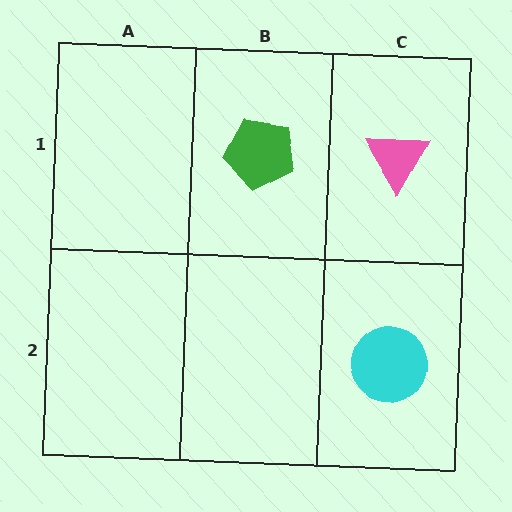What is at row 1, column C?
A pink triangle.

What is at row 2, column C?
A cyan circle.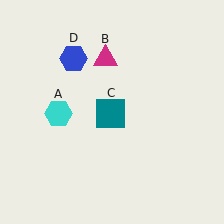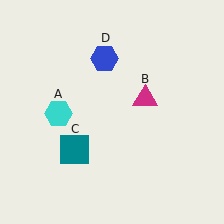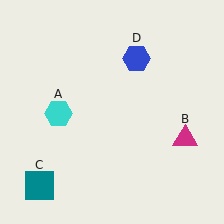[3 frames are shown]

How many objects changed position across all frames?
3 objects changed position: magenta triangle (object B), teal square (object C), blue hexagon (object D).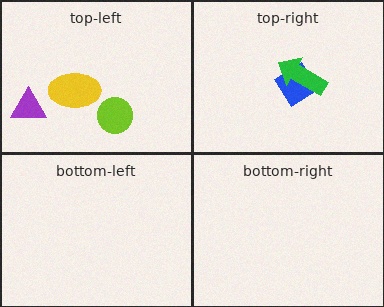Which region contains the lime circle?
The top-left region.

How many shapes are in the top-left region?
3.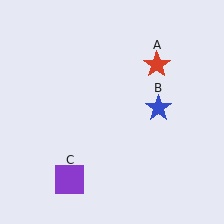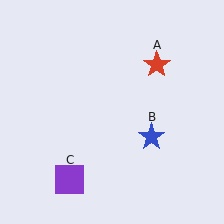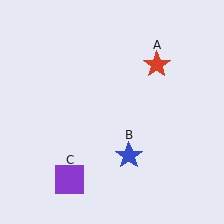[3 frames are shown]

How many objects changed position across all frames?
1 object changed position: blue star (object B).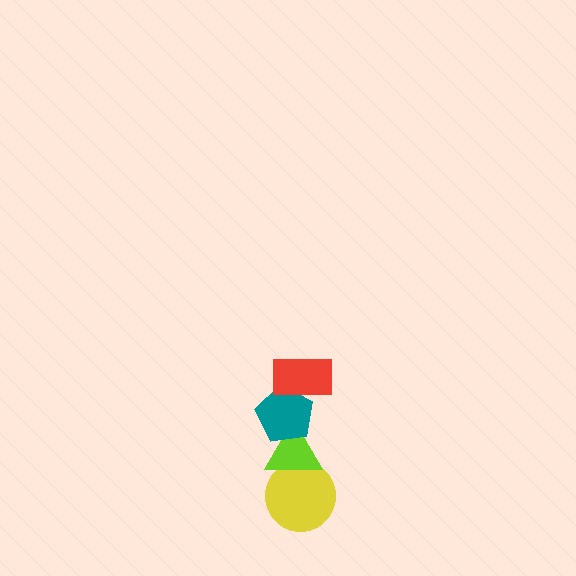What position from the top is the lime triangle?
The lime triangle is 3rd from the top.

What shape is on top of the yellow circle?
The lime triangle is on top of the yellow circle.